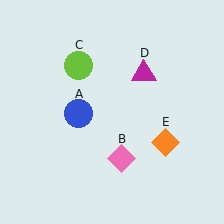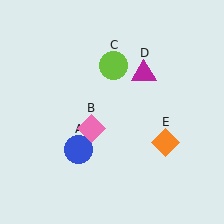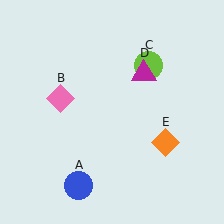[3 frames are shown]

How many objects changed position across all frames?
3 objects changed position: blue circle (object A), pink diamond (object B), lime circle (object C).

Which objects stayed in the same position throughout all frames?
Magenta triangle (object D) and orange diamond (object E) remained stationary.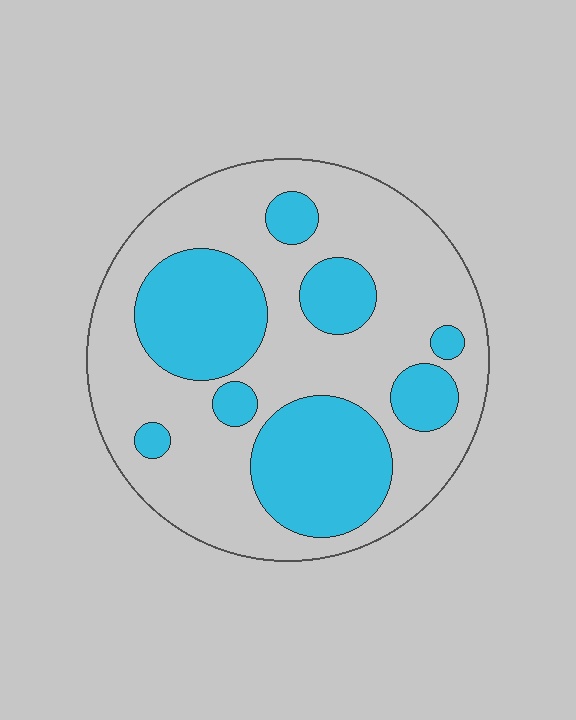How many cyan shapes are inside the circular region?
8.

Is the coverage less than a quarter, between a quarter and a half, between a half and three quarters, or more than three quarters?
Between a quarter and a half.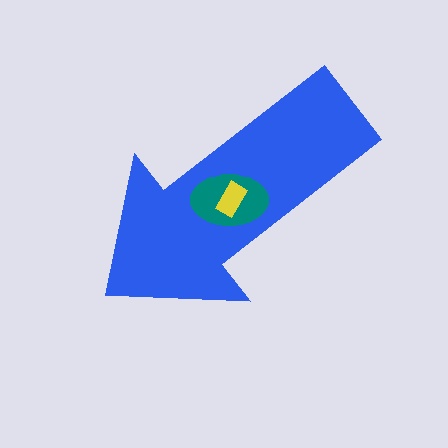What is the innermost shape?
The yellow rectangle.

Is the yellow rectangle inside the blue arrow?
Yes.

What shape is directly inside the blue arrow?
The teal ellipse.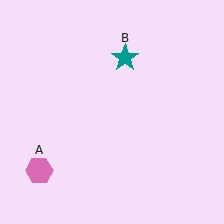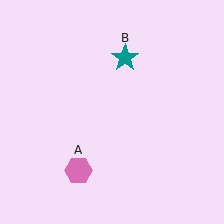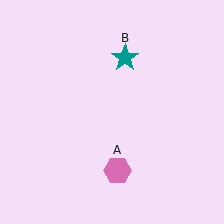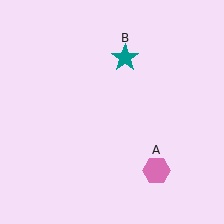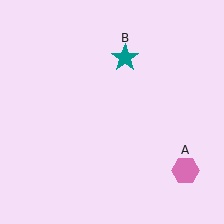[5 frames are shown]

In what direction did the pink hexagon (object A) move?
The pink hexagon (object A) moved right.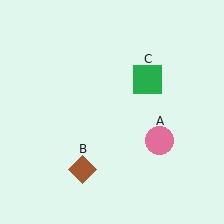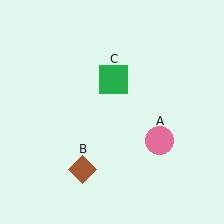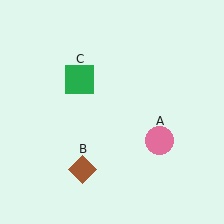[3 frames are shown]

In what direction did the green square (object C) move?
The green square (object C) moved left.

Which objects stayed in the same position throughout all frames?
Pink circle (object A) and brown diamond (object B) remained stationary.